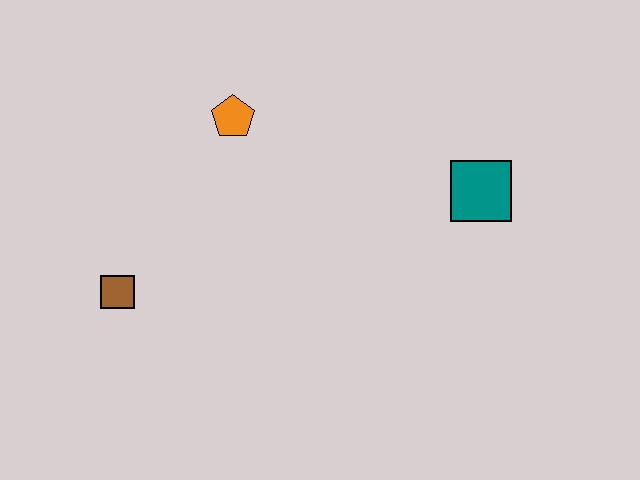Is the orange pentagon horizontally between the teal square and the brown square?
Yes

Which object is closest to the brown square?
The orange pentagon is closest to the brown square.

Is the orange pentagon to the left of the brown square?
No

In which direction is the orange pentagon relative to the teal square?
The orange pentagon is to the left of the teal square.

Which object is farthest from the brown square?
The teal square is farthest from the brown square.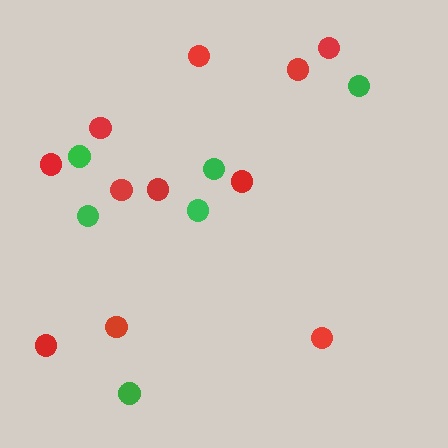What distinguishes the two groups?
There are 2 groups: one group of green circles (6) and one group of red circles (11).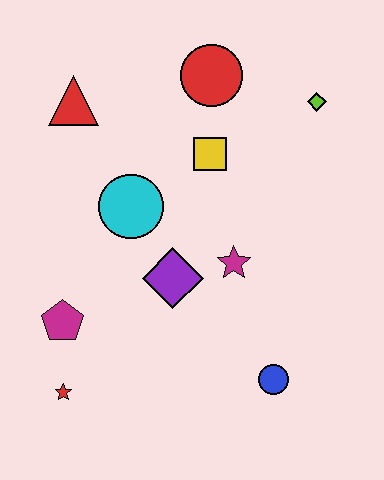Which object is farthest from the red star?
The lime diamond is farthest from the red star.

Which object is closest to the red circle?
The yellow square is closest to the red circle.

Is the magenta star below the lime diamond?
Yes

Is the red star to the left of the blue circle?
Yes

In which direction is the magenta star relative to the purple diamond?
The magenta star is to the right of the purple diamond.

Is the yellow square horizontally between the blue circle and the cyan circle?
Yes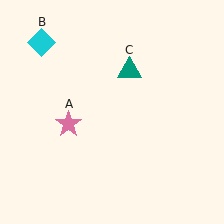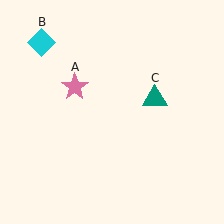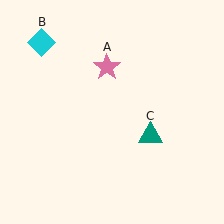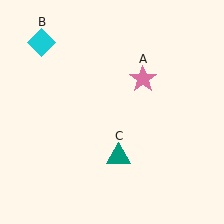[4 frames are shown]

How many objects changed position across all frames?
2 objects changed position: pink star (object A), teal triangle (object C).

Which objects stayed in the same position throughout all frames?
Cyan diamond (object B) remained stationary.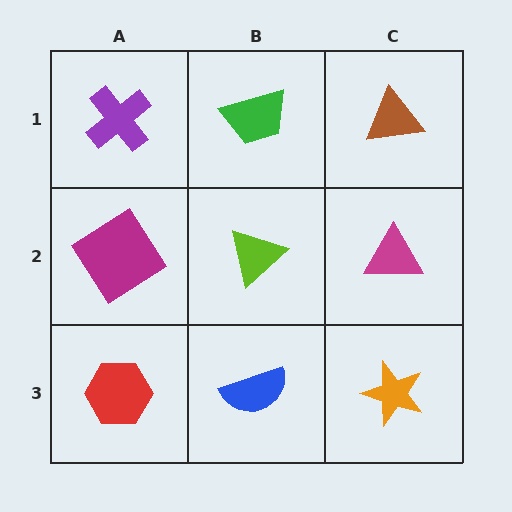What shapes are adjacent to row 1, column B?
A lime triangle (row 2, column B), a purple cross (row 1, column A), a brown triangle (row 1, column C).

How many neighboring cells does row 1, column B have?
3.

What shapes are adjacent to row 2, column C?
A brown triangle (row 1, column C), an orange star (row 3, column C), a lime triangle (row 2, column B).